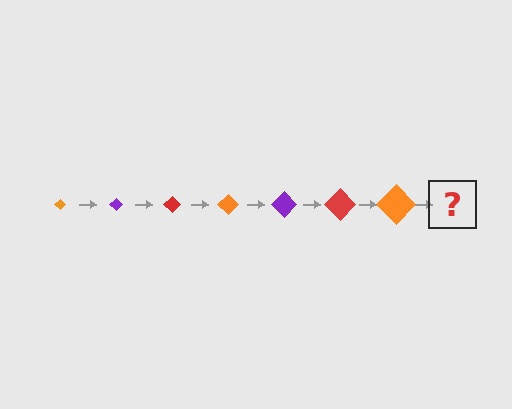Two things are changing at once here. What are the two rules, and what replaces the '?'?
The two rules are that the diamond grows larger each step and the color cycles through orange, purple, and red. The '?' should be a purple diamond, larger than the previous one.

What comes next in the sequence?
The next element should be a purple diamond, larger than the previous one.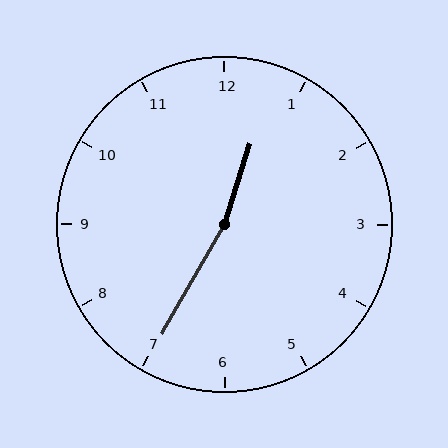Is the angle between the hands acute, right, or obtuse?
It is obtuse.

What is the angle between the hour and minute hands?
Approximately 168 degrees.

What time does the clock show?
12:35.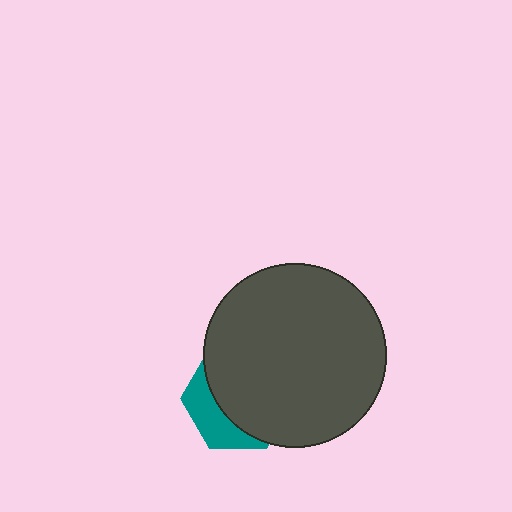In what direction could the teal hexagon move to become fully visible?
The teal hexagon could move toward the lower-left. That would shift it out from behind the dark gray circle entirely.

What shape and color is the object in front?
The object in front is a dark gray circle.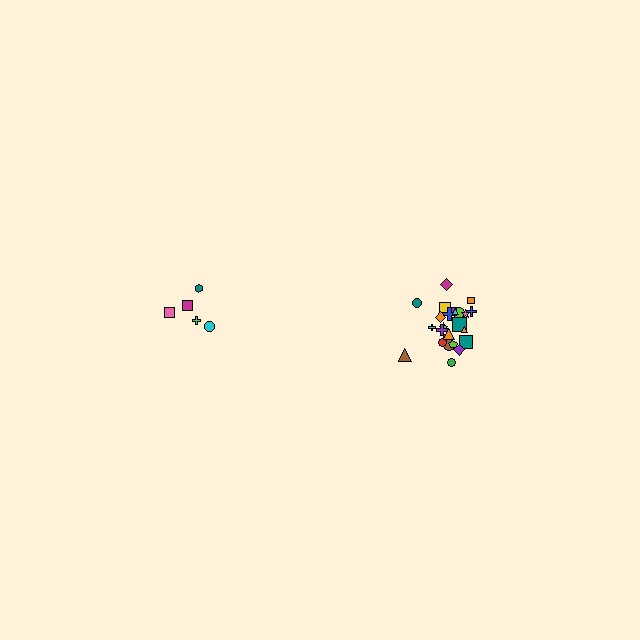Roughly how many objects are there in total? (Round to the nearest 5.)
Roughly 30 objects in total.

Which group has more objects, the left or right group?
The right group.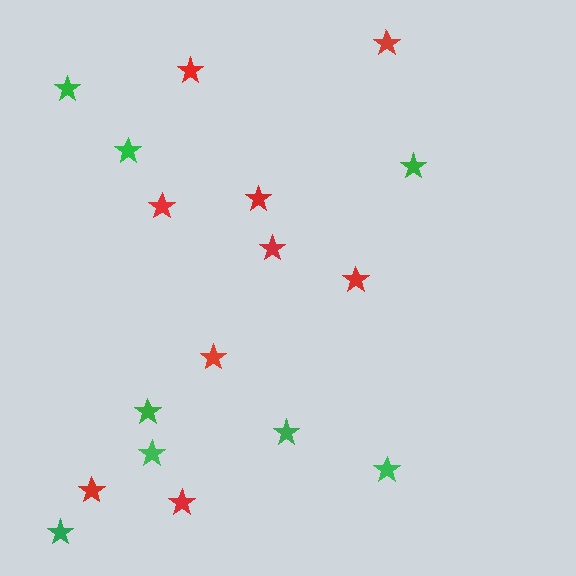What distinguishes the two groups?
There are 2 groups: one group of red stars (9) and one group of green stars (8).